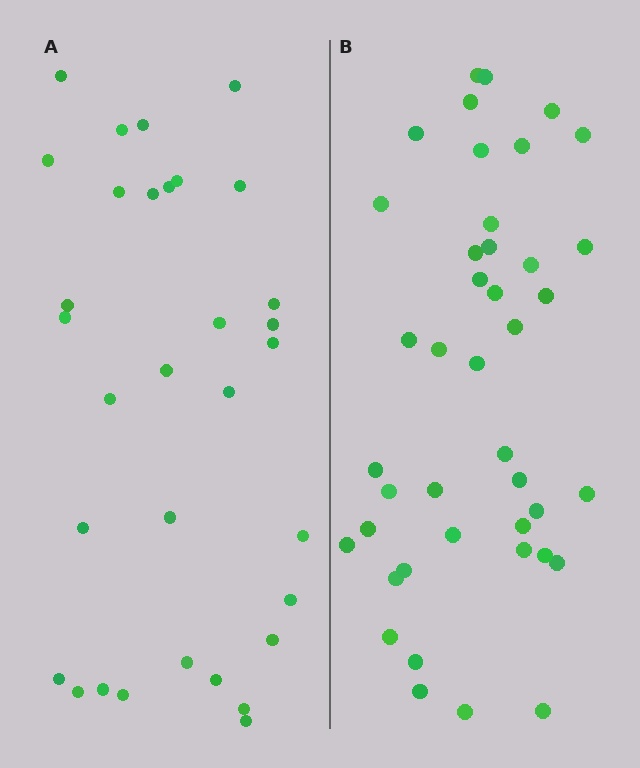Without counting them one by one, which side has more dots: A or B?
Region B (the right region) has more dots.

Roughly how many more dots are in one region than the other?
Region B has roughly 10 or so more dots than region A.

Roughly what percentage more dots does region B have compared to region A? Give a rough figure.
About 30% more.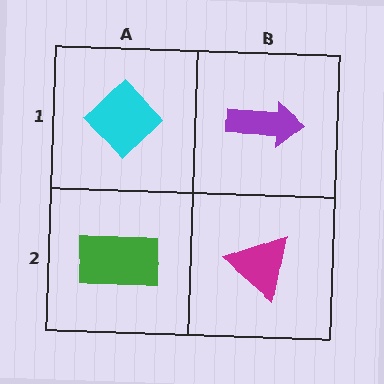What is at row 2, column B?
A magenta triangle.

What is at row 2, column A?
A green rectangle.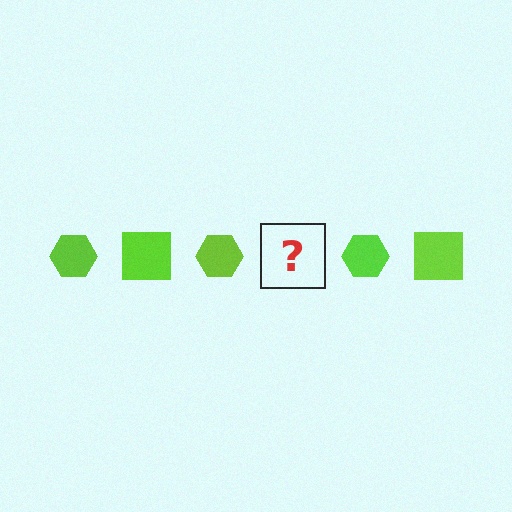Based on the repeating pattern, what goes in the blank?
The blank should be a lime square.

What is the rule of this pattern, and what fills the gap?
The rule is that the pattern cycles through hexagon, square shapes in lime. The gap should be filled with a lime square.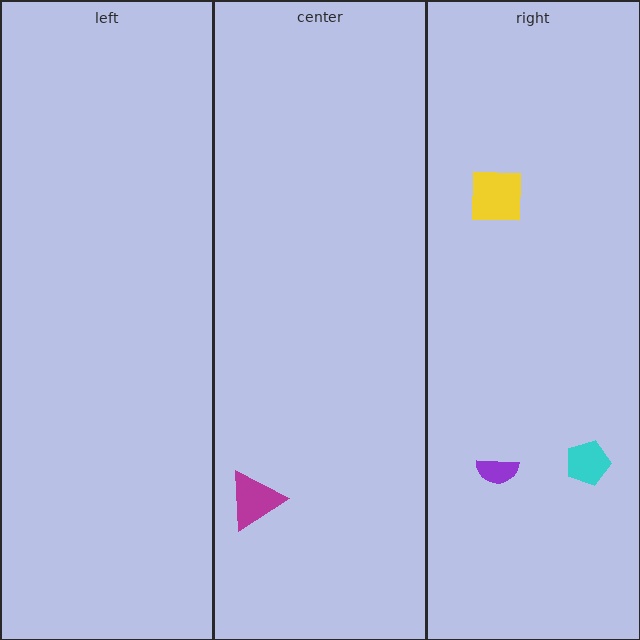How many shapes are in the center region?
1.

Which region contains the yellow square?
The right region.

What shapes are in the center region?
The magenta triangle.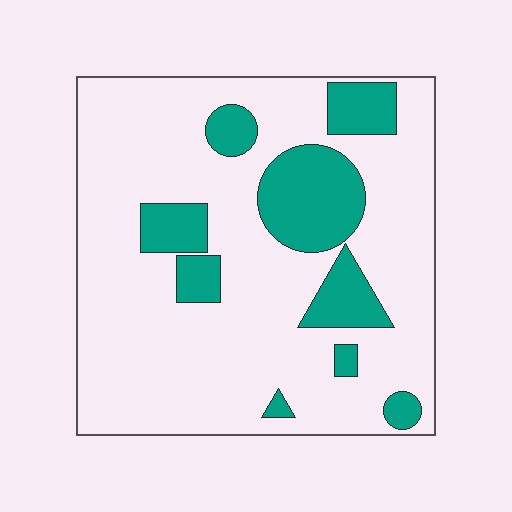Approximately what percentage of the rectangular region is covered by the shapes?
Approximately 20%.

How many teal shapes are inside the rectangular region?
9.